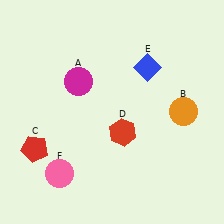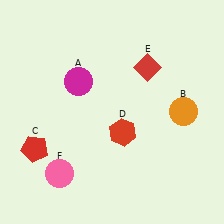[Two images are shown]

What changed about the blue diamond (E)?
In Image 1, E is blue. In Image 2, it changed to red.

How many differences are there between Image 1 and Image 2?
There is 1 difference between the two images.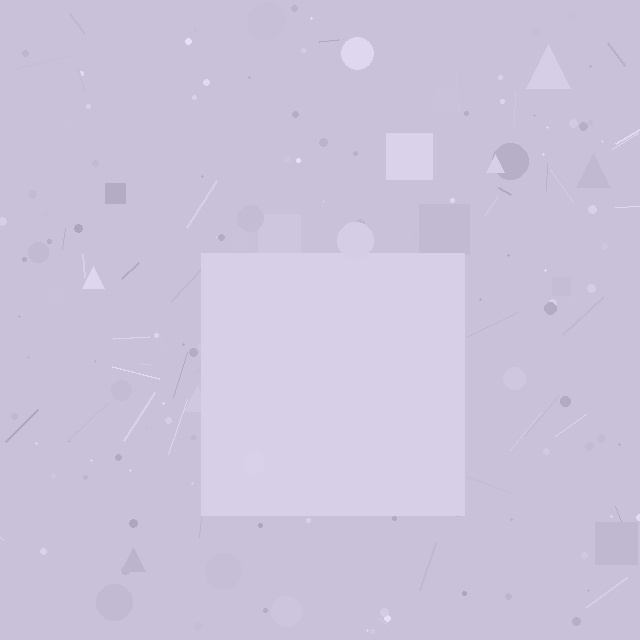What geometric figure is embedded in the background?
A square is embedded in the background.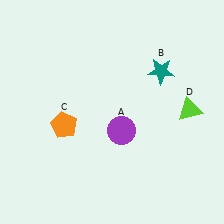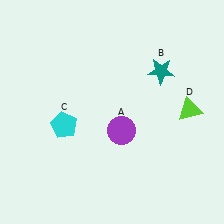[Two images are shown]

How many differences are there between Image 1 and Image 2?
There is 1 difference between the two images.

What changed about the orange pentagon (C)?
In Image 1, C is orange. In Image 2, it changed to cyan.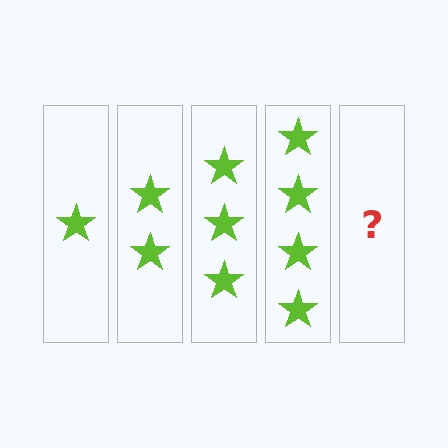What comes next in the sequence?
The next element should be 5 stars.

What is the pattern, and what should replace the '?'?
The pattern is that each step adds one more star. The '?' should be 5 stars.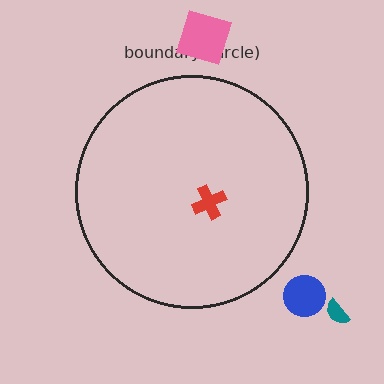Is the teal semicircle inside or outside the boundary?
Outside.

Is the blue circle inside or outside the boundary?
Outside.